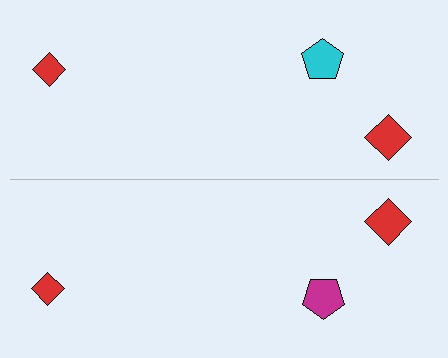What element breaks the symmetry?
The magenta pentagon on the bottom side breaks the symmetry — its mirror counterpart is cyan.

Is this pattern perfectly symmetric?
No, the pattern is not perfectly symmetric. The magenta pentagon on the bottom side breaks the symmetry — its mirror counterpart is cyan.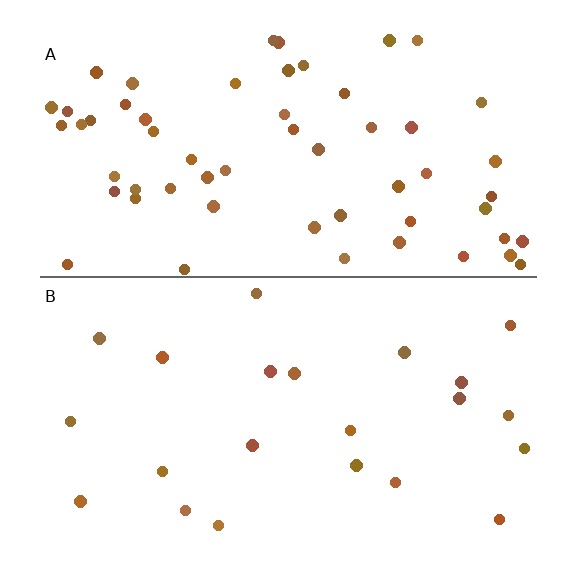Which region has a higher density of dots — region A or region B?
A (the top).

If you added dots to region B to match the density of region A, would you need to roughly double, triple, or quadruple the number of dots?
Approximately triple.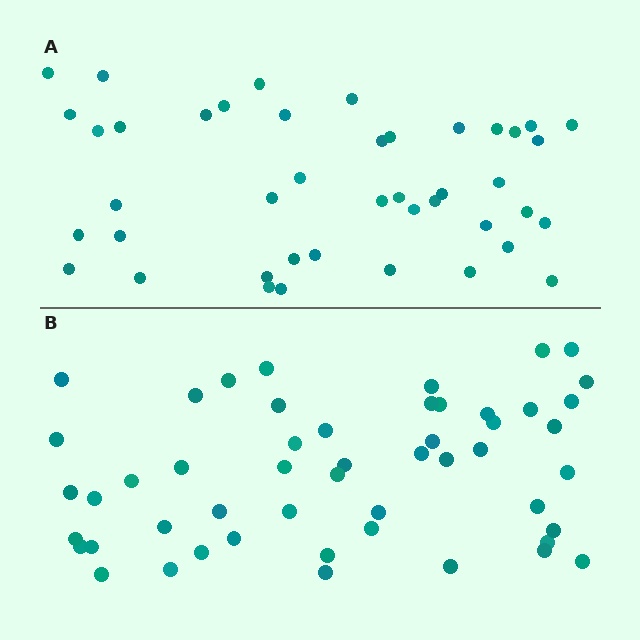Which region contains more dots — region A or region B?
Region B (the bottom region) has more dots.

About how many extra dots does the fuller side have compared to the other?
Region B has roughly 8 or so more dots than region A.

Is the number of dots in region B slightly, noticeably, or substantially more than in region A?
Region B has only slightly more — the two regions are fairly close. The ratio is roughly 1.2 to 1.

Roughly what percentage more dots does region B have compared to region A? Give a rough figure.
About 20% more.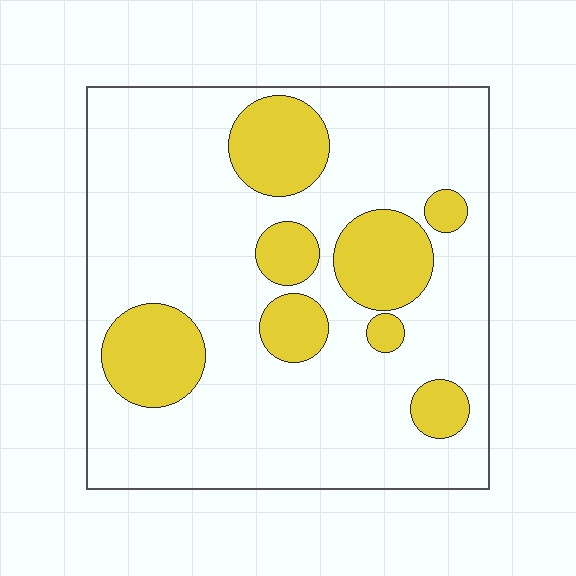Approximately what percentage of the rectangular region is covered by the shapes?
Approximately 25%.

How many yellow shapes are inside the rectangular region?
8.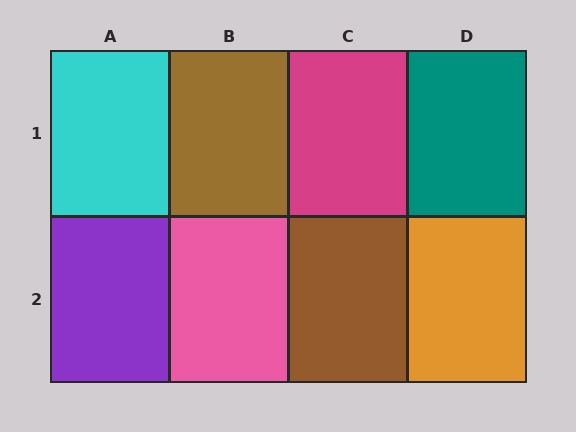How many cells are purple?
1 cell is purple.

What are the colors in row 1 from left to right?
Cyan, brown, magenta, teal.